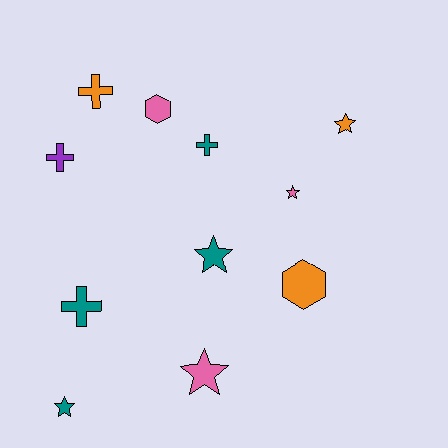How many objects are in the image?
There are 11 objects.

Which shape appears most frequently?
Star, with 5 objects.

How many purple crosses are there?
There is 1 purple cross.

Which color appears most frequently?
Teal, with 4 objects.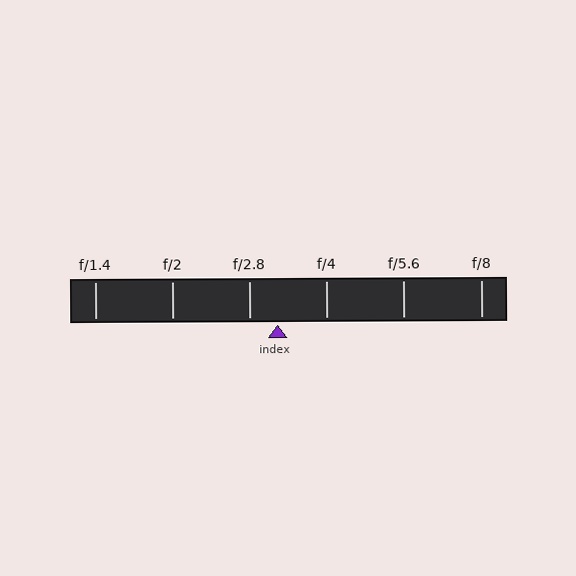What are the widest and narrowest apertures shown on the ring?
The widest aperture shown is f/1.4 and the narrowest is f/8.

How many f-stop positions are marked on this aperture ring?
There are 6 f-stop positions marked.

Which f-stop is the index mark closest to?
The index mark is closest to f/2.8.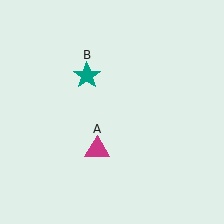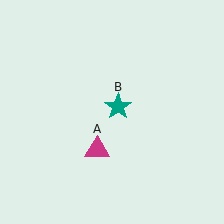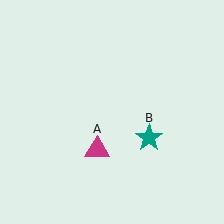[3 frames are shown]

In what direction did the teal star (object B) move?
The teal star (object B) moved down and to the right.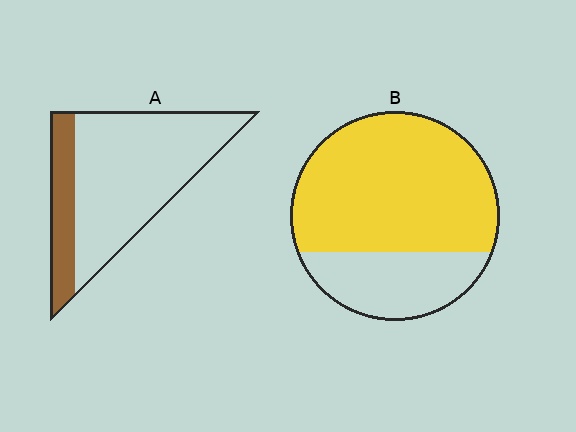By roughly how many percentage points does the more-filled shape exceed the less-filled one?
By roughly 50 percentage points (B over A).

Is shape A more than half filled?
No.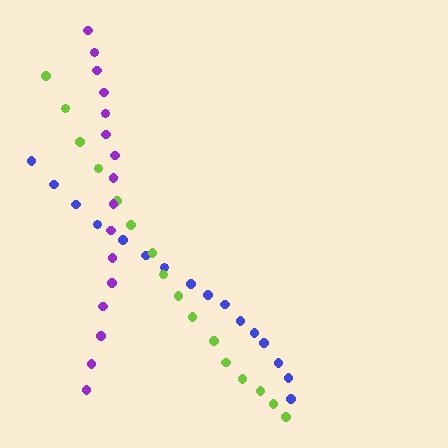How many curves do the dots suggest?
There are 3 distinct paths.